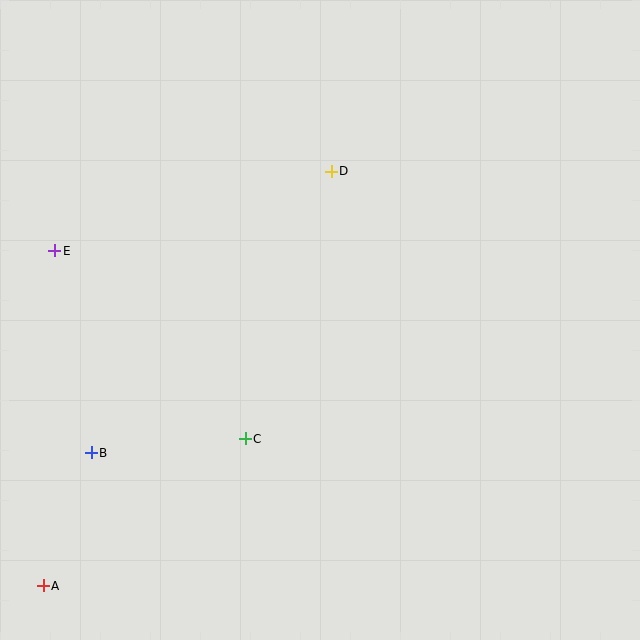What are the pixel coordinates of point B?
Point B is at (91, 453).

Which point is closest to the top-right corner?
Point D is closest to the top-right corner.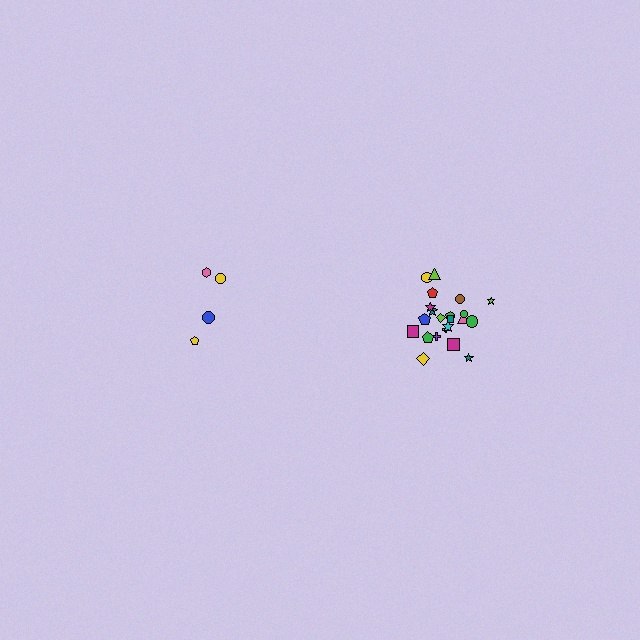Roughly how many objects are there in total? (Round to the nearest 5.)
Roughly 25 objects in total.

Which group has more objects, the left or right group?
The right group.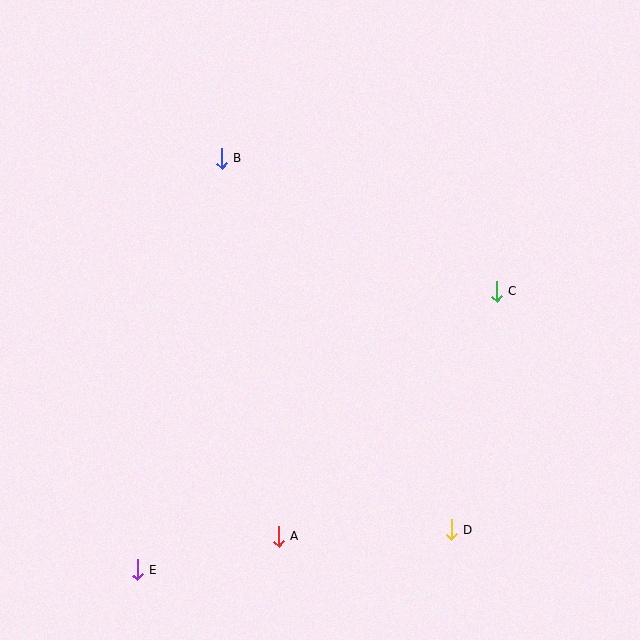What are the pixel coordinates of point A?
Point A is at (278, 537).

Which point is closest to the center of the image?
Point C at (496, 292) is closest to the center.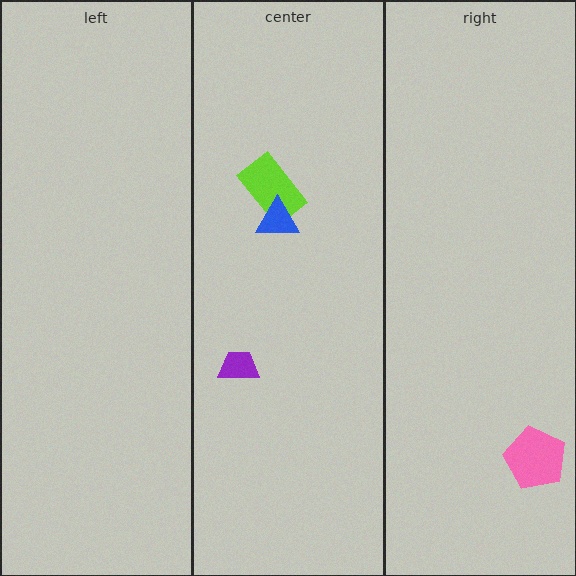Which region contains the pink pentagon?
The right region.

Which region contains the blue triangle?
The center region.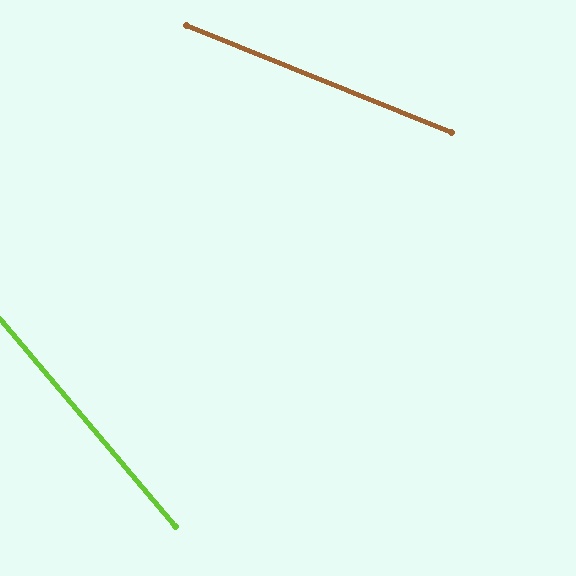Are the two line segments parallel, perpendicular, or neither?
Neither parallel nor perpendicular — they differ by about 28°.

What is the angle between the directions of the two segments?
Approximately 28 degrees.